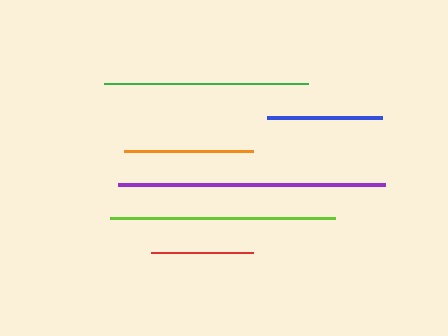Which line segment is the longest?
The purple line is the longest at approximately 267 pixels.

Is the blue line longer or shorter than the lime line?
The lime line is longer than the blue line.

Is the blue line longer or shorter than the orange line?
The orange line is longer than the blue line.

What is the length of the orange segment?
The orange segment is approximately 129 pixels long.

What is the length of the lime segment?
The lime segment is approximately 226 pixels long.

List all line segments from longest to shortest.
From longest to shortest: purple, lime, green, orange, blue, red.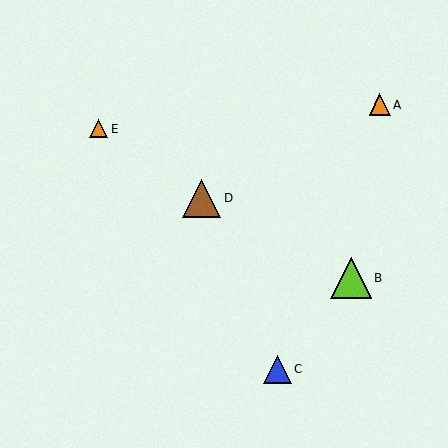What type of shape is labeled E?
Shape E is an orange triangle.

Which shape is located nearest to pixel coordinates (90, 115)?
The orange triangle (labeled E) at (98, 129) is nearest to that location.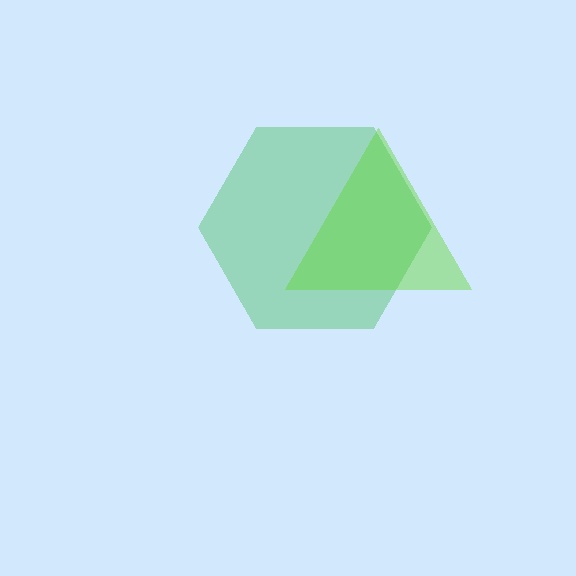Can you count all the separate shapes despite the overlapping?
Yes, there are 2 separate shapes.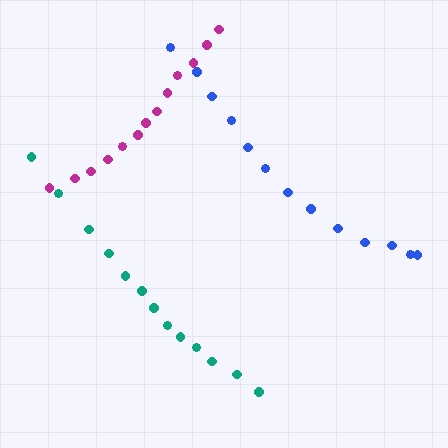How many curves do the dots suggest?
There are 3 distinct paths.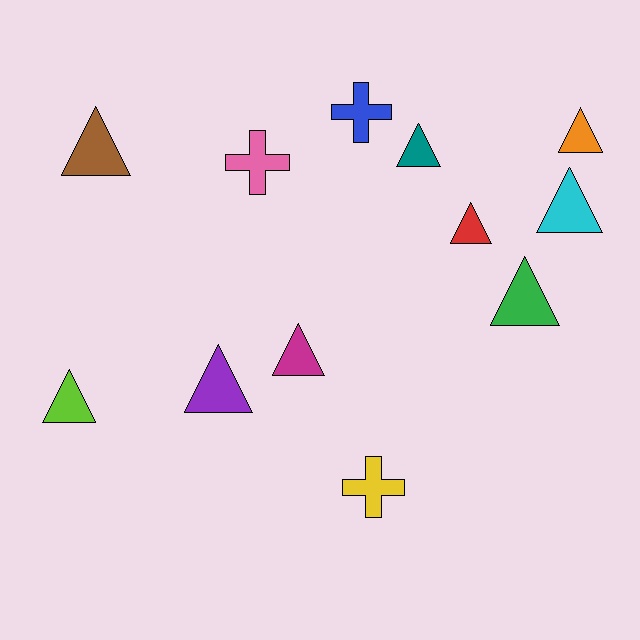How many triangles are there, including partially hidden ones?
There are 9 triangles.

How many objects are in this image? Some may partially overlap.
There are 12 objects.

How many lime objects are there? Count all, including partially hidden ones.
There is 1 lime object.